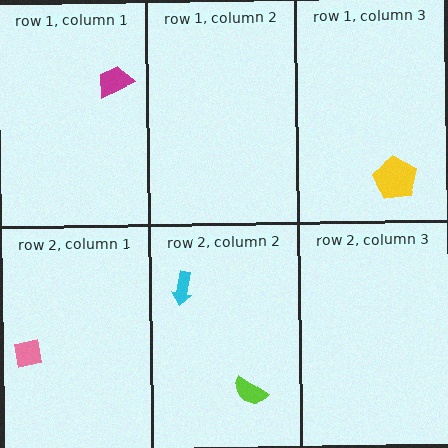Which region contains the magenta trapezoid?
The row 1, column 1 region.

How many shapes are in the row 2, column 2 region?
2.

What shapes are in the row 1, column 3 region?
The yellow pentagon.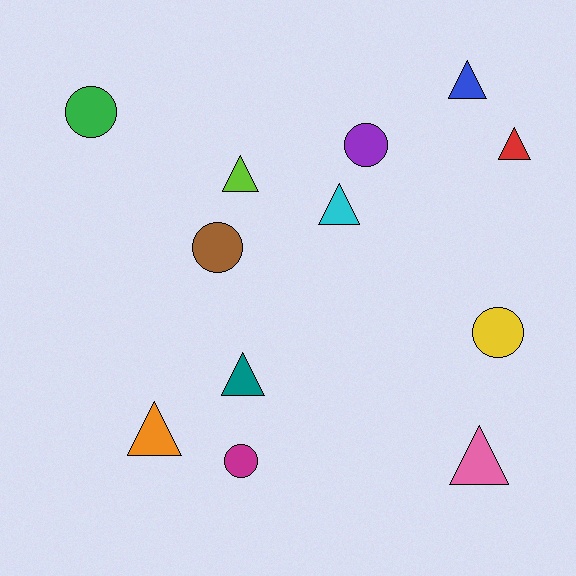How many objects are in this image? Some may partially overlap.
There are 12 objects.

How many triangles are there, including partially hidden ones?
There are 7 triangles.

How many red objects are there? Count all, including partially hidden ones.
There is 1 red object.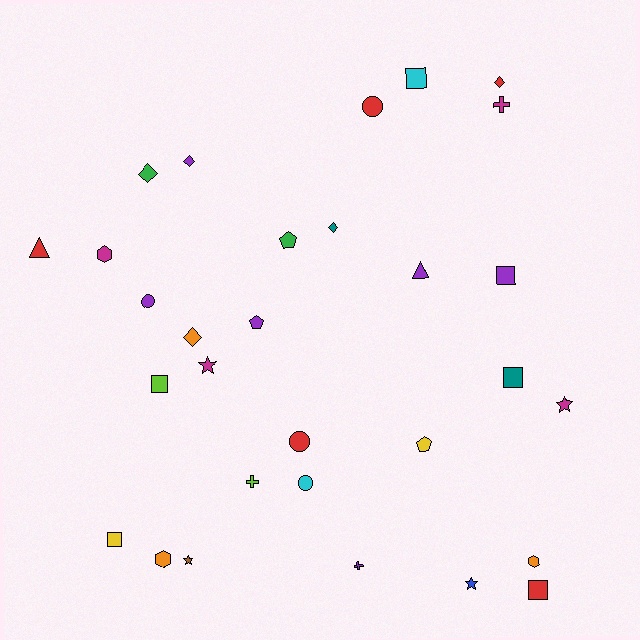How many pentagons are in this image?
There are 3 pentagons.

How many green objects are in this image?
There are 2 green objects.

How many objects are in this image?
There are 30 objects.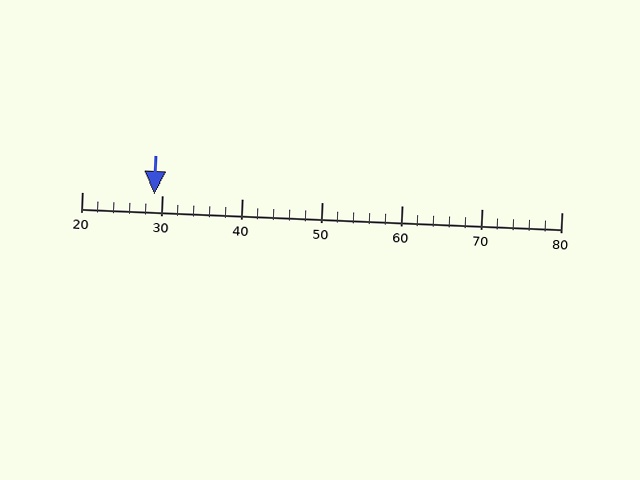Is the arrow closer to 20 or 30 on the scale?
The arrow is closer to 30.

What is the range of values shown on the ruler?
The ruler shows values from 20 to 80.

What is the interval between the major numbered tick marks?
The major tick marks are spaced 10 units apart.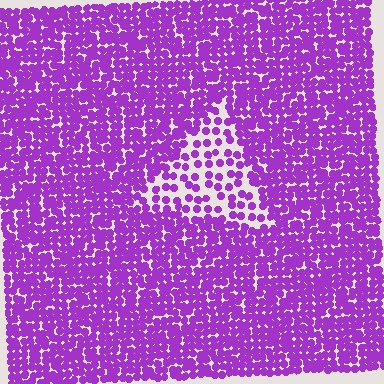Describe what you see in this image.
The image contains small purple elements arranged at two different densities. A triangle-shaped region is visible where the elements are less densely packed than the surrounding area.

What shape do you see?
I see a triangle.